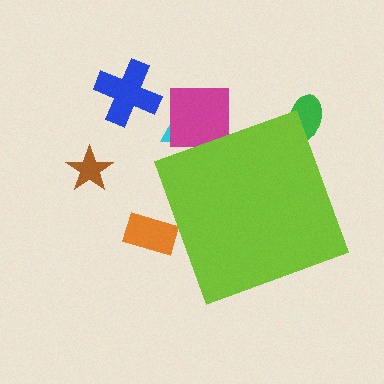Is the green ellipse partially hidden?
Yes, the green ellipse is partially hidden behind the lime diamond.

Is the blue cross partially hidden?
No, the blue cross is fully visible.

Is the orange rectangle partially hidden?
Yes, the orange rectangle is partially hidden behind the lime diamond.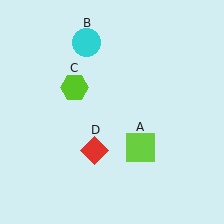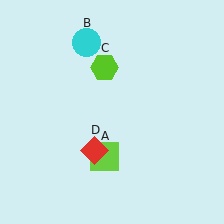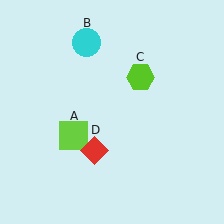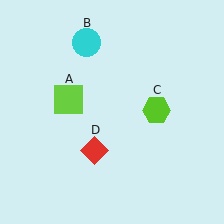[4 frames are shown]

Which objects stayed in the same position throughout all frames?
Cyan circle (object B) and red diamond (object D) remained stationary.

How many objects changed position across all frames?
2 objects changed position: lime square (object A), lime hexagon (object C).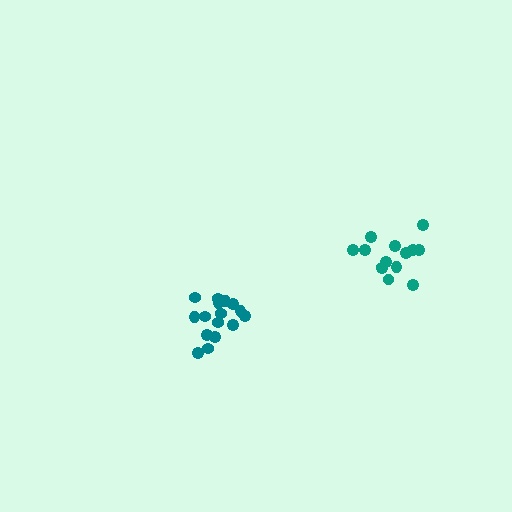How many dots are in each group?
Group 1: 16 dots, Group 2: 14 dots (30 total).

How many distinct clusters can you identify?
There are 2 distinct clusters.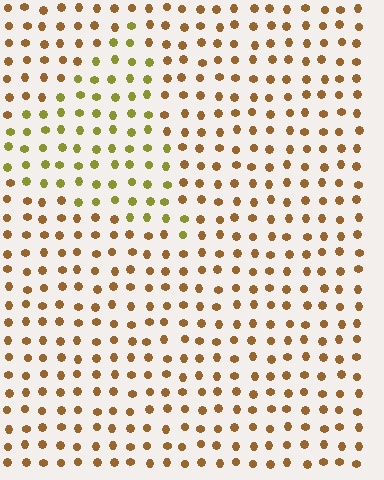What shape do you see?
I see a triangle.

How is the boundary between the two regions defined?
The boundary is defined purely by a slight shift in hue (about 36 degrees). Spacing, size, and orientation are identical on both sides.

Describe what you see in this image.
The image is filled with small brown elements in a uniform arrangement. A triangle-shaped region is visible where the elements are tinted to a slightly different hue, forming a subtle color boundary.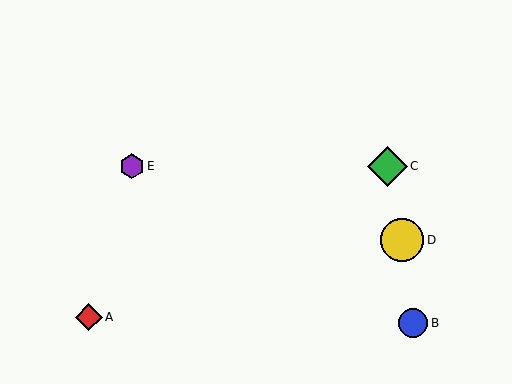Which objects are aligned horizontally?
Objects C, E are aligned horizontally.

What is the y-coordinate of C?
Object C is at y≈166.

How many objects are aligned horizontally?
2 objects (C, E) are aligned horizontally.